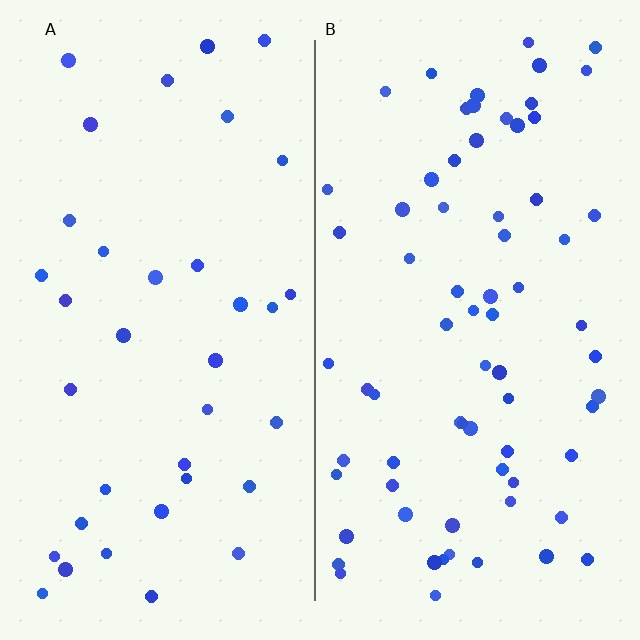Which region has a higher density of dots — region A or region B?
B (the right).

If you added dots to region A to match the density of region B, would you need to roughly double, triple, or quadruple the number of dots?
Approximately double.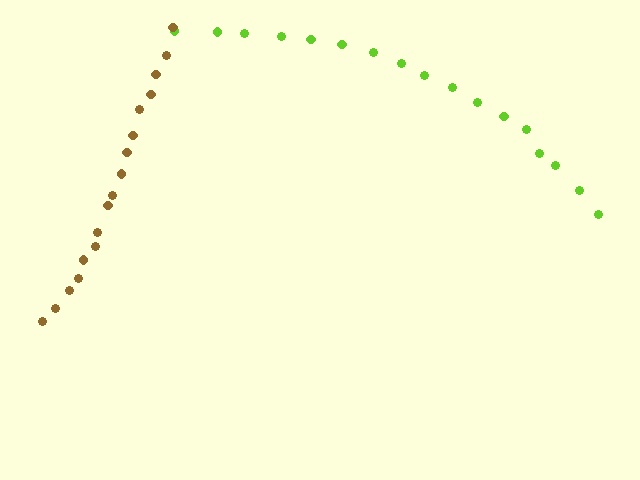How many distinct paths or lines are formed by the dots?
There are 2 distinct paths.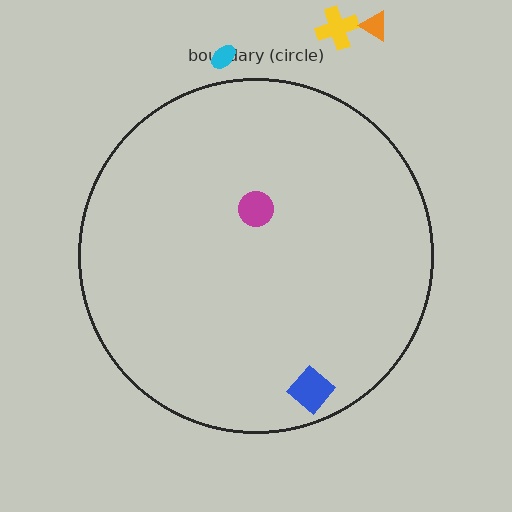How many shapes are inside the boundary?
2 inside, 3 outside.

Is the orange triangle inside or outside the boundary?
Outside.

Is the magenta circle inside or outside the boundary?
Inside.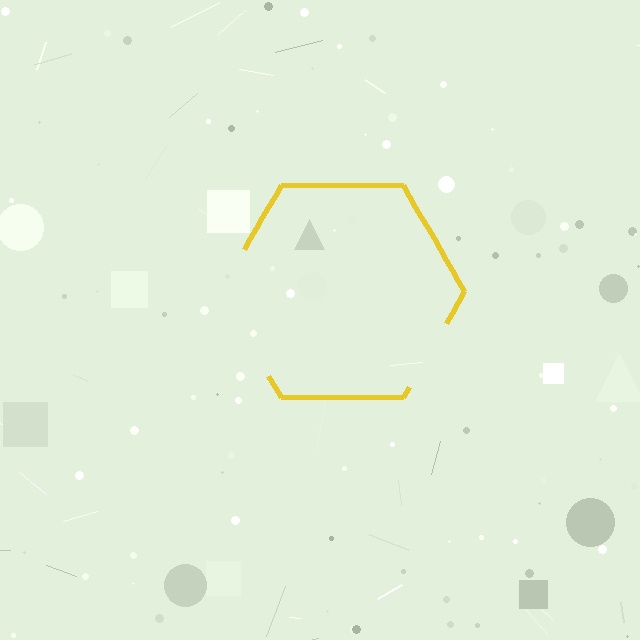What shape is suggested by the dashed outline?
The dashed outline suggests a hexagon.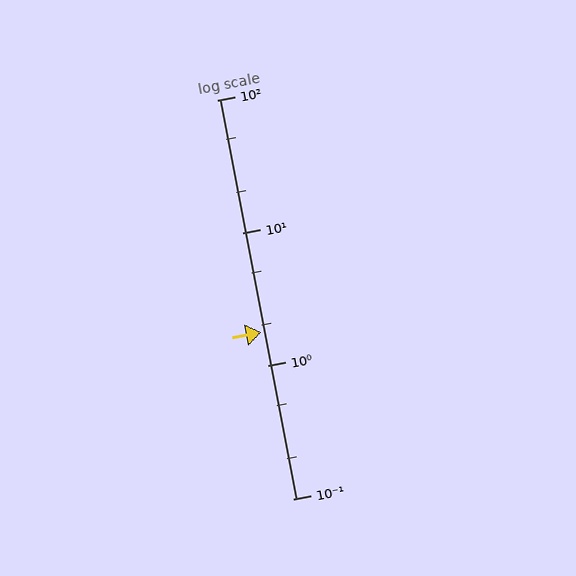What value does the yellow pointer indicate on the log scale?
The pointer indicates approximately 1.8.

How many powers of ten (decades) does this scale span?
The scale spans 3 decades, from 0.1 to 100.